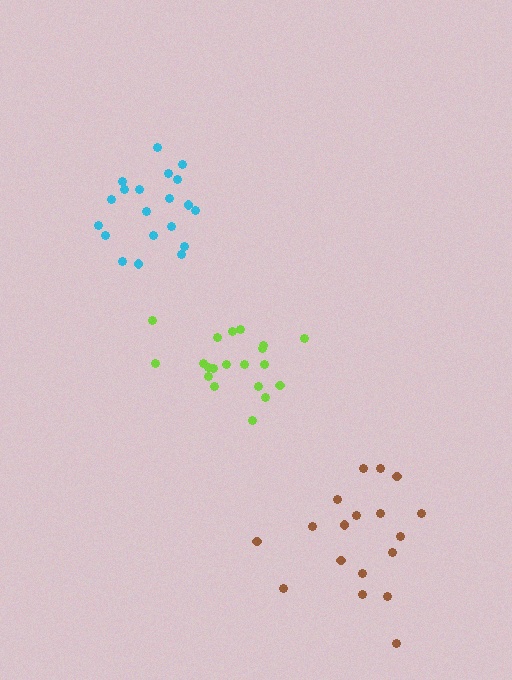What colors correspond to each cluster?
The clusters are colored: brown, lime, cyan.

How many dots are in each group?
Group 1: 18 dots, Group 2: 20 dots, Group 3: 20 dots (58 total).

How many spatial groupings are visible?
There are 3 spatial groupings.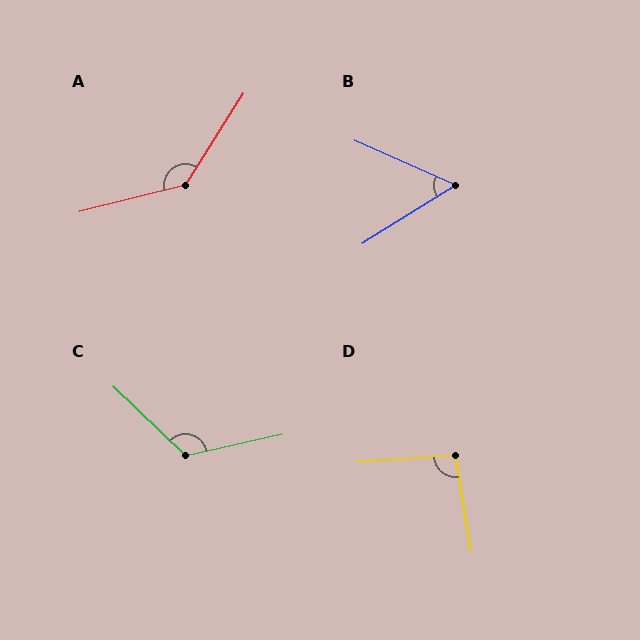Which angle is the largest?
A, at approximately 136 degrees.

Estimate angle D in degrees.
Approximately 95 degrees.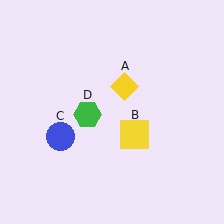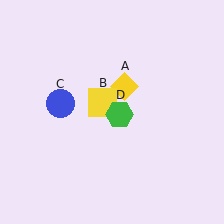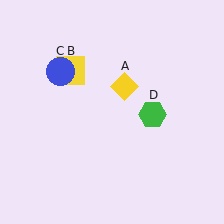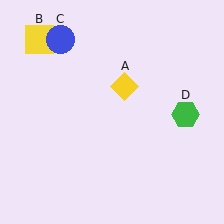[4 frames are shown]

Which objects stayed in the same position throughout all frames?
Yellow diamond (object A) remained stationary.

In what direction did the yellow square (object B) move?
The yellow square (object B) moved up and to the left.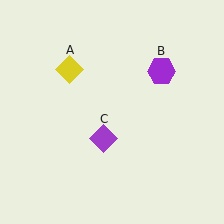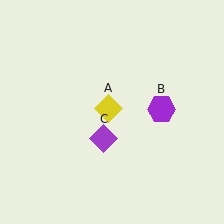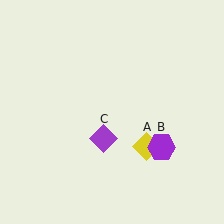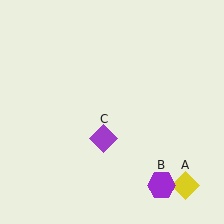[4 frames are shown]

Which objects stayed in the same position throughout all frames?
Purple diamond (object C) remained stationary.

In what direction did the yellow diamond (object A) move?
The yellow diamond (object A) moved down and to the right.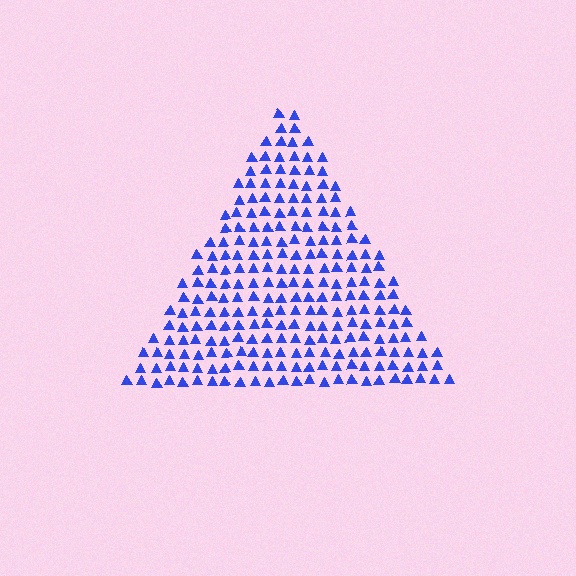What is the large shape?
The large shape is a triangle.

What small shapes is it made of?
It is made of small triangles.